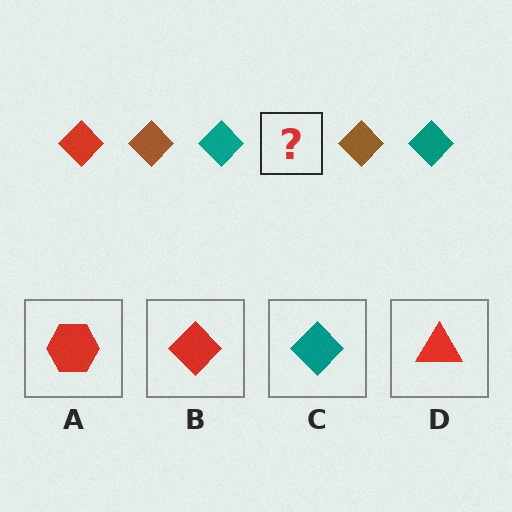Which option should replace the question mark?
Option B.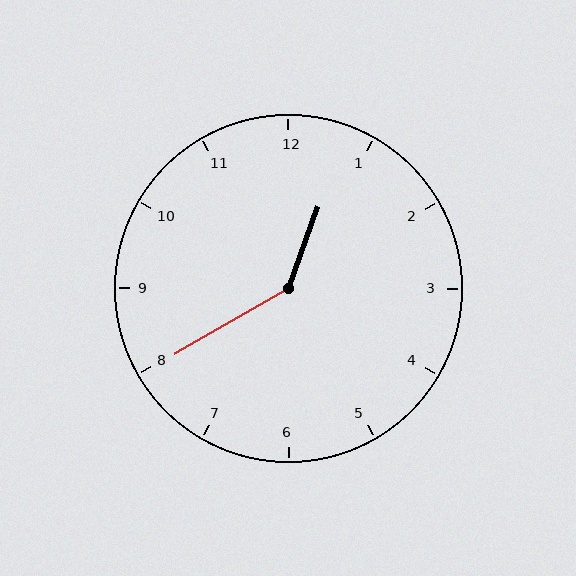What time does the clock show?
12:40.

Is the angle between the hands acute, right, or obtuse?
It is obtuse.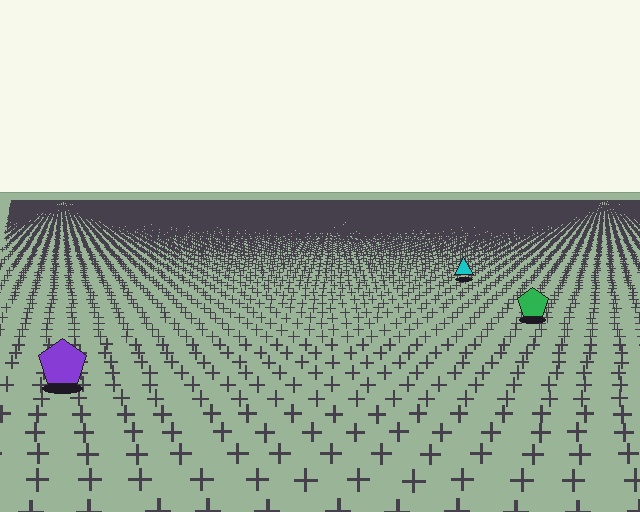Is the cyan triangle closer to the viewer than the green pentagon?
No. The green pentagon is closer — you can tell from the texture gradient: the ground texture is coarser near it.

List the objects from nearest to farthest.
From nearest to farthest: the purple pentagon, the green pentagon, the cyan triangle.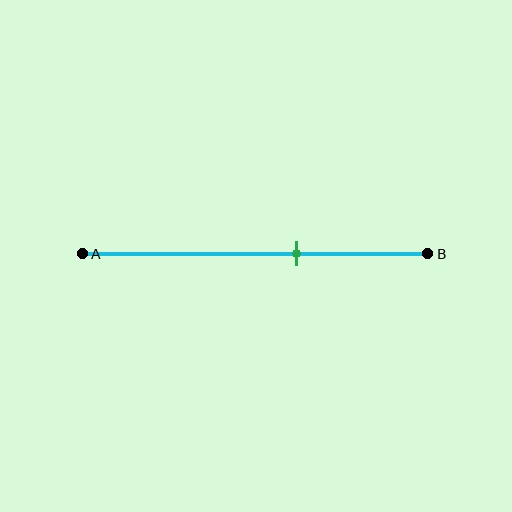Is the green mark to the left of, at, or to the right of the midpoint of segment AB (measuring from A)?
The green mark is to the right of the midpoint of segment AB.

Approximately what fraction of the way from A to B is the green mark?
The green mark is approximately 60% of the way from A to B.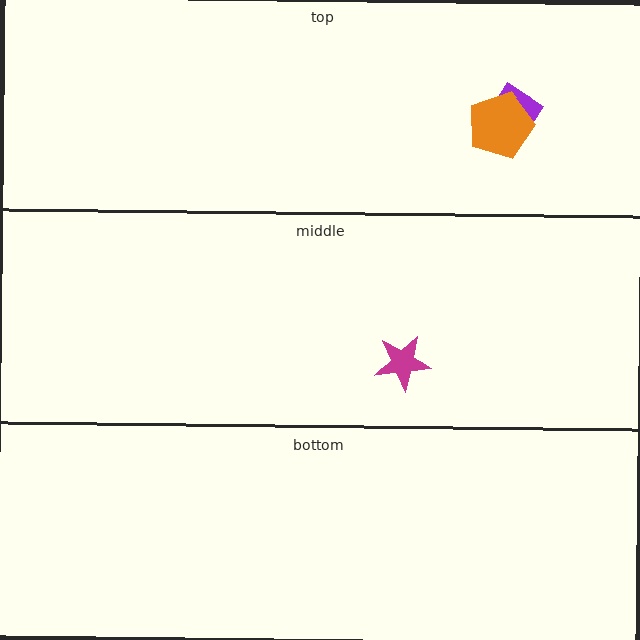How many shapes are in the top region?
2.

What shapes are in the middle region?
The magenta star.